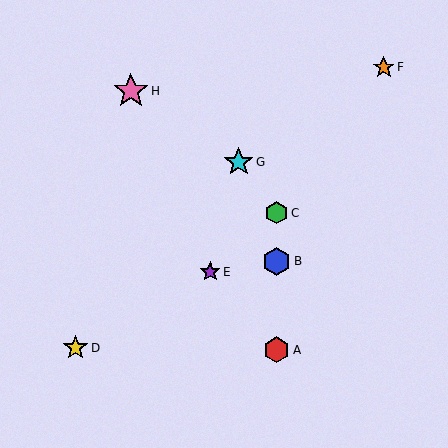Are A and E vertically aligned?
No, A is at x≈277 and E is at x≈210.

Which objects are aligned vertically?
Objects A, B, C are aligned vertically.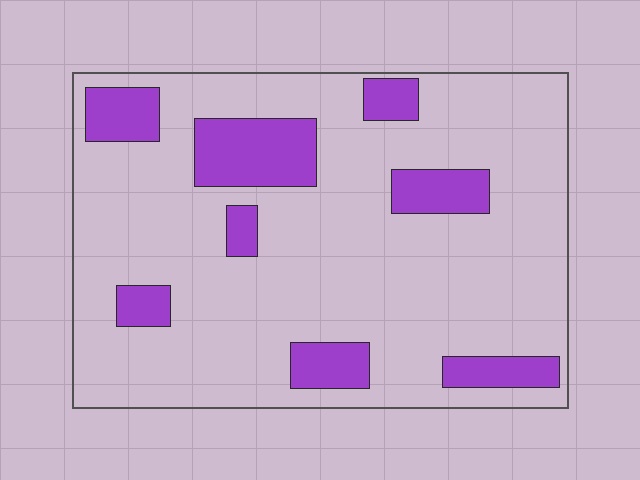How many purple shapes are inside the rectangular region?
8.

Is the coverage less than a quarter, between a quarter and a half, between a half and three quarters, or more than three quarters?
Less than a quarter.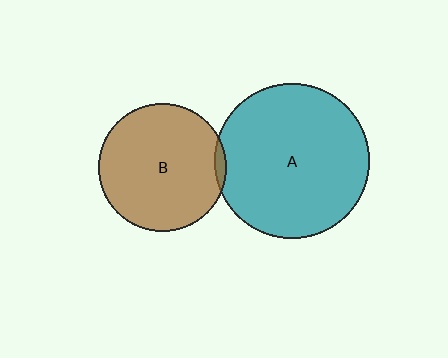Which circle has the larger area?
Circle A (teal).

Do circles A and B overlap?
Yes.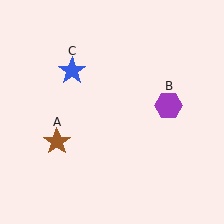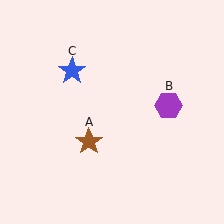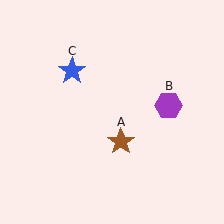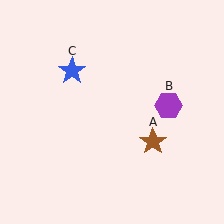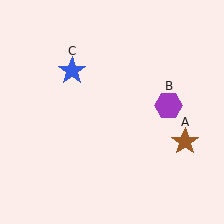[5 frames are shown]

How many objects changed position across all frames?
1 object changed position: brown star (object A).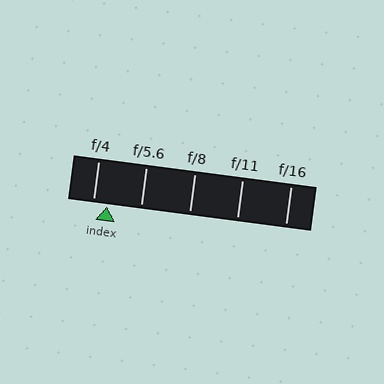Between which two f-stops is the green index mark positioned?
The index mark is between f/4 and f/5.6.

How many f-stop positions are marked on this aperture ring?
There are 5 f-stop positions marked.